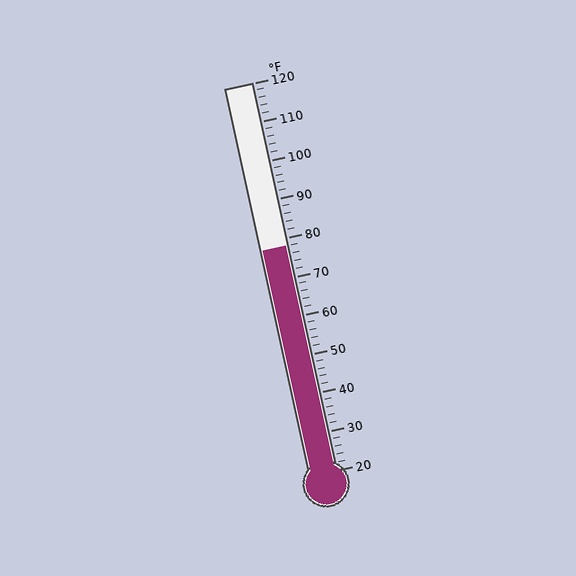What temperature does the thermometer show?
The thermometer shows approximately 78°F.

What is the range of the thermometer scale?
The thermometer scale ranges from 20°F to 120°F.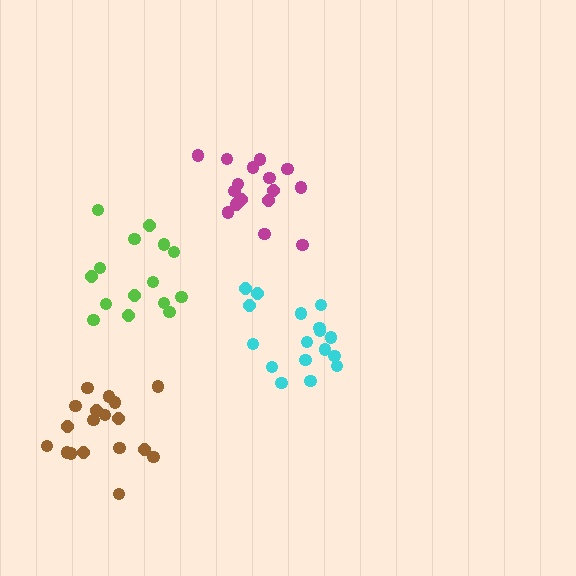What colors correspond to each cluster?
The clusters are colored: magenta, lime, cyan, brown.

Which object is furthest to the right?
The cyan cluster is rightmost.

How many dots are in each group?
Group 1: 17 dots, Group 2: 15 dots, Group 3: 17 dots, Group 4: 18 dots (67 total).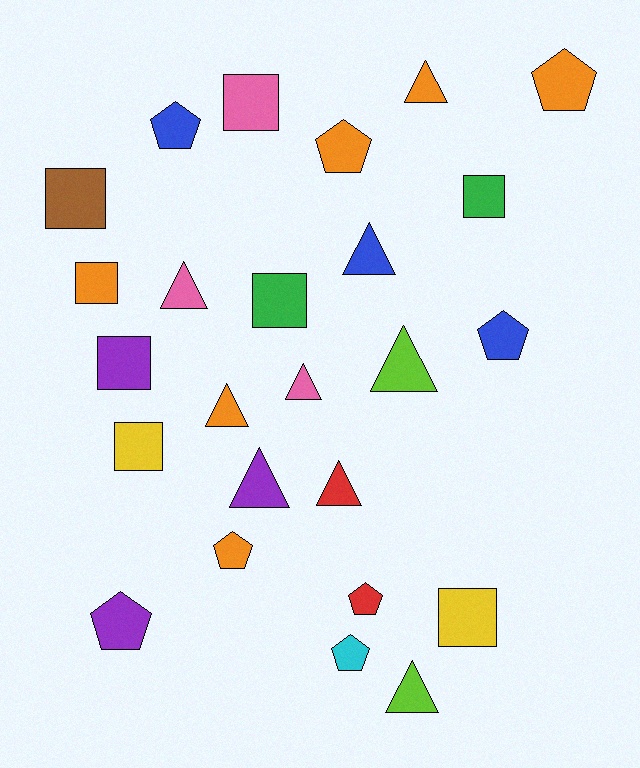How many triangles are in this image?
There are 9 triangles.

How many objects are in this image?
There are 25 objects.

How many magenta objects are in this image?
There are no magenta objects.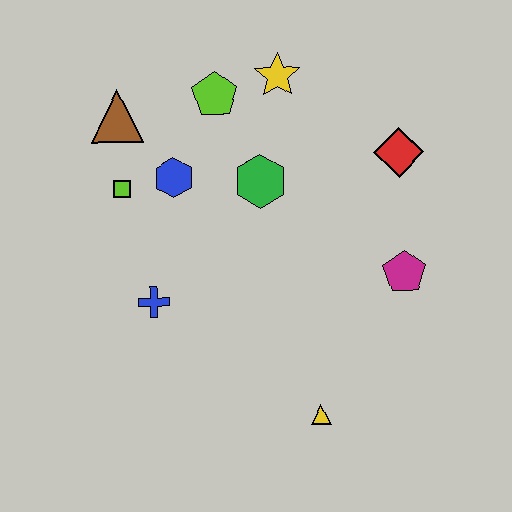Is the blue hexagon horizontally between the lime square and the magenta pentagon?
Yes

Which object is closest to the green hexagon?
The blue hexagon is closest to the green hexagon.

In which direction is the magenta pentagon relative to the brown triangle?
The magenta pentagon is to the right of the brown triangle.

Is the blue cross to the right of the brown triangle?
Yes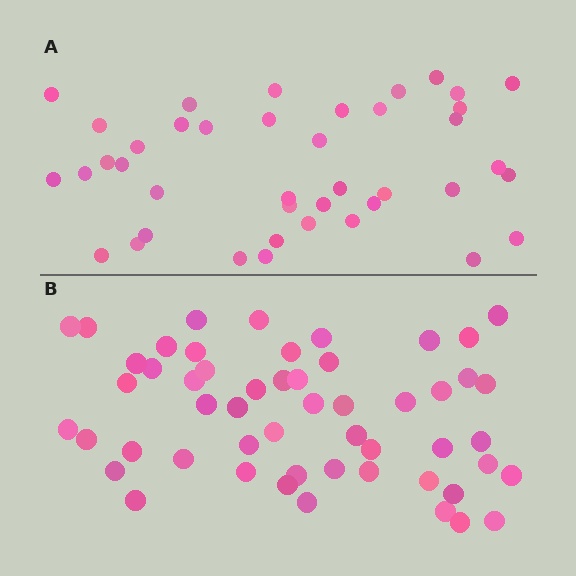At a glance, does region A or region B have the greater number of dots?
Region B (the bottom region) has more dots.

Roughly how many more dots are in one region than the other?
Region B has roughly 12 or so more dots than region A.